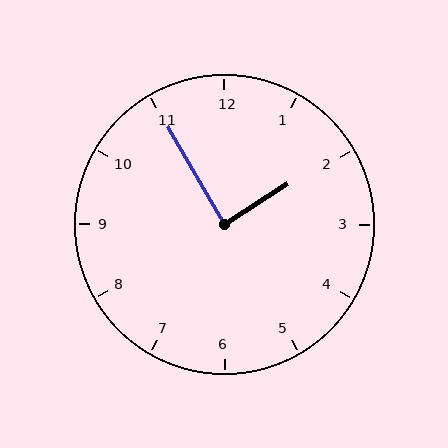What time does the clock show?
1:55.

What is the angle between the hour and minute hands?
Approximately 88 degrees.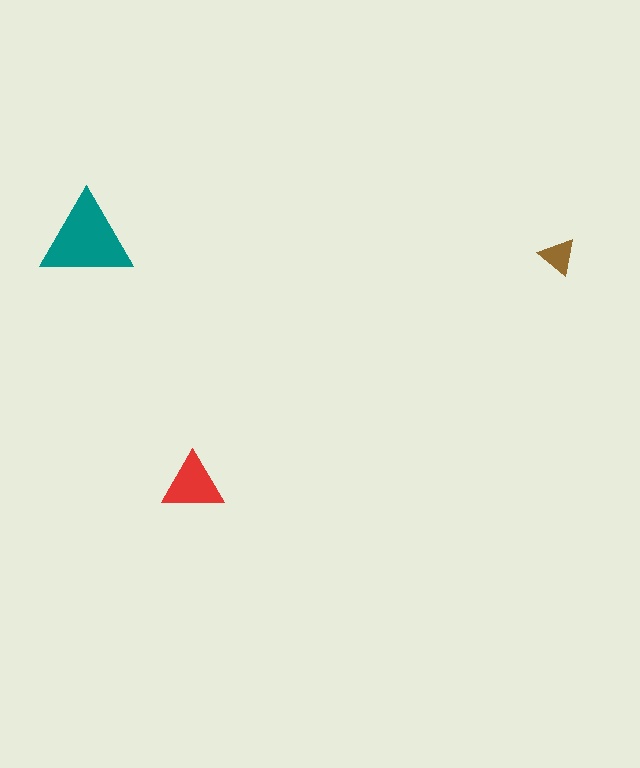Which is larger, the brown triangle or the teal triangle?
The teal one.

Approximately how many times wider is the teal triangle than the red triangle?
About 1.5 times wider.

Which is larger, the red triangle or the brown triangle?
The red one.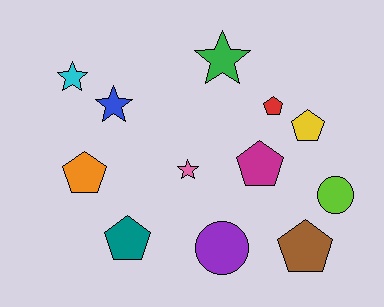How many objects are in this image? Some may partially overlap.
There are 12 objects.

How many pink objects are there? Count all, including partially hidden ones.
There is 1 pink object.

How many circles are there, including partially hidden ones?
There are 2 circles.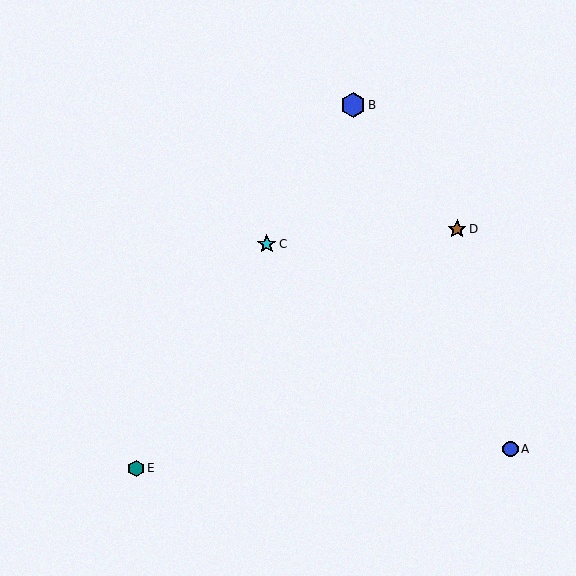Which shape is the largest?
The blue hexagon (labeled B) is the largest.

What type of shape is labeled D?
Shape D is a brown star.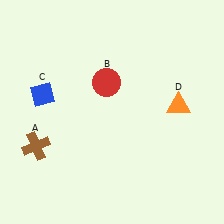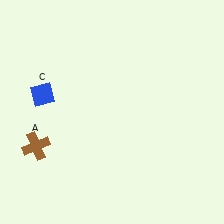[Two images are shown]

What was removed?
The orange triangle (D), the red circle (B) were removed in Image 2.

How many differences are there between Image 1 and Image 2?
There are 2 differences between the two images.